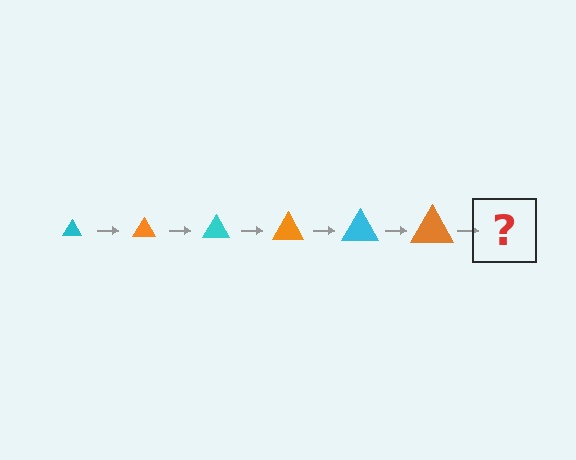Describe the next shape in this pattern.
It should be a cyan triangle, larger than the previous one.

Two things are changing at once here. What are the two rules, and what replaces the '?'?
The two rules are that the triangle grows larger each step and the color cycles through cyan and orange. The '?' should be a cyan triangle, larger than the previous one.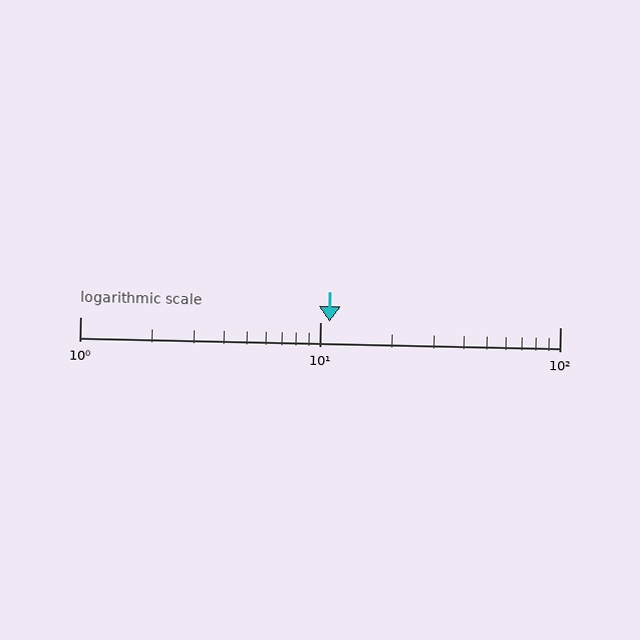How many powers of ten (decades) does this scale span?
The scale spans 2 decades, from 1 to 100.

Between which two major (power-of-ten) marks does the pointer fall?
The pointer is between 10 and 100.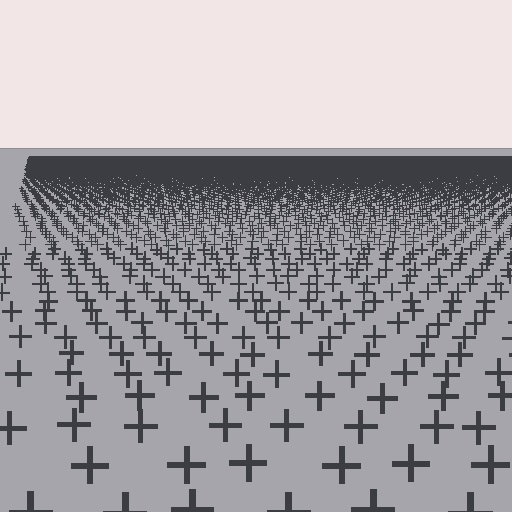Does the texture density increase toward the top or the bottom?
Density increases toward the top.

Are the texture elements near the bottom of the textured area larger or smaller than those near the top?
Larger. Near the bottom, elements are closer to the viewer and appear at a bigger on-screen size.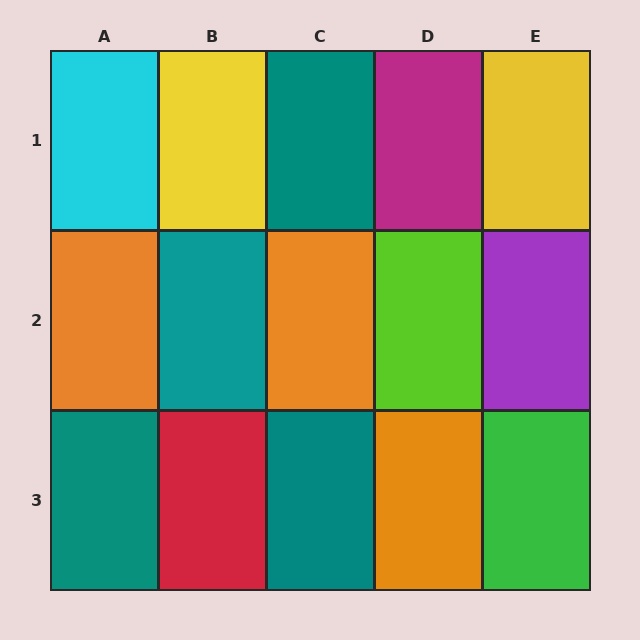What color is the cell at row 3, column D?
Orange.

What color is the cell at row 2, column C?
Orange.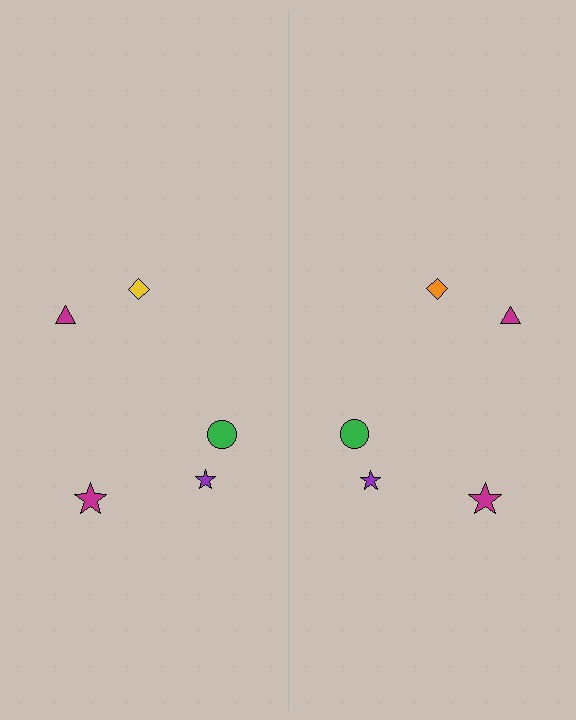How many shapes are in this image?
There are 10 shapes in this image.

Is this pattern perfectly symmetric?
No, the pattern is not perfectly symmetric. The orange diamond on the right side breaks the symmetry — its mirror counterpart is yellow.